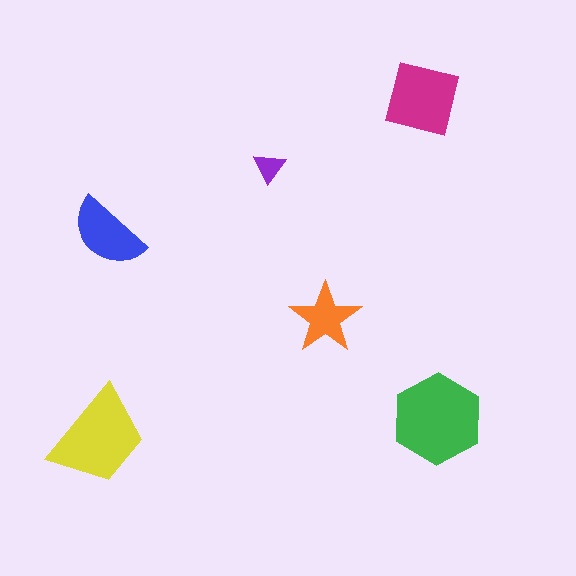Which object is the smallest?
The purple triangle.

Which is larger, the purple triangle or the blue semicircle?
The blue semicircle.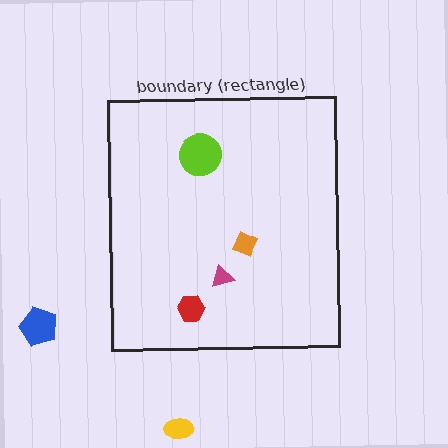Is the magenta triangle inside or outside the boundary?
Inside.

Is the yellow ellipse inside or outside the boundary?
Outside.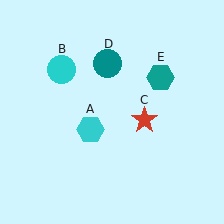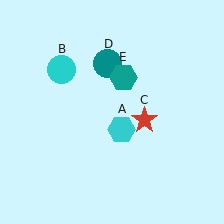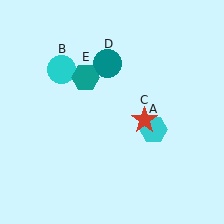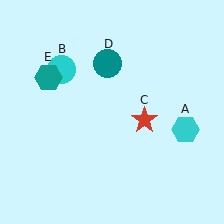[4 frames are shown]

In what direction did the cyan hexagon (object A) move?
The cyan hexagon (object A) moved right.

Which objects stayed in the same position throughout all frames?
Cyan circle (object B) and red star (object C) and teal circle (object D) remained stationary.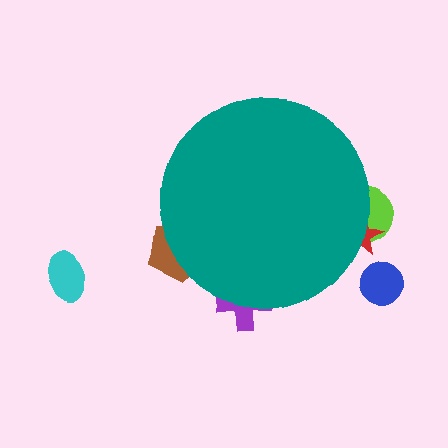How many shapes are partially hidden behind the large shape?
4 shapes are partially hidden.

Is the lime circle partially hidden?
Yes, the lime circle is partially hidden behind the teal circle.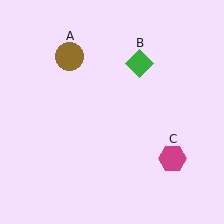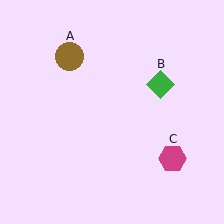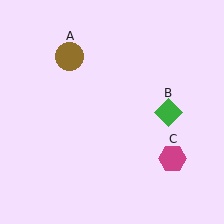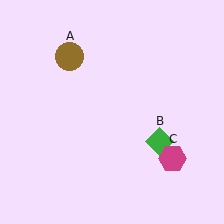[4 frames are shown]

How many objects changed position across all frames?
1 object changed position: green diamond (object B).